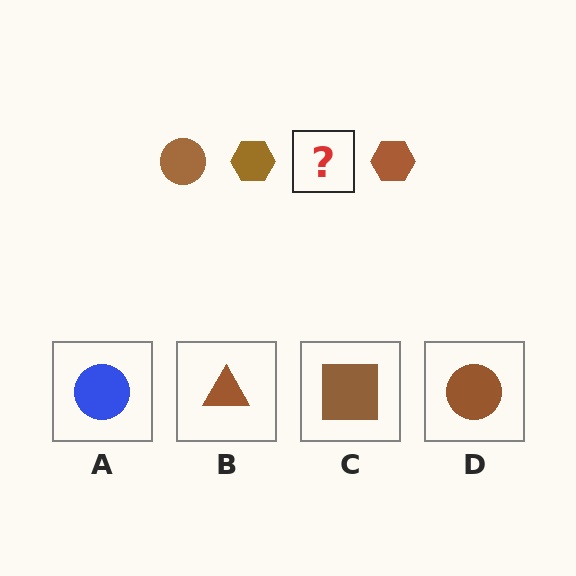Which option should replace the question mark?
Option D.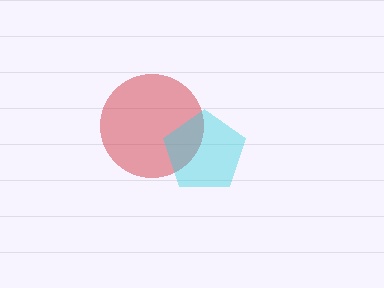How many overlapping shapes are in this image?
There are 2 overlapping shapes in the image.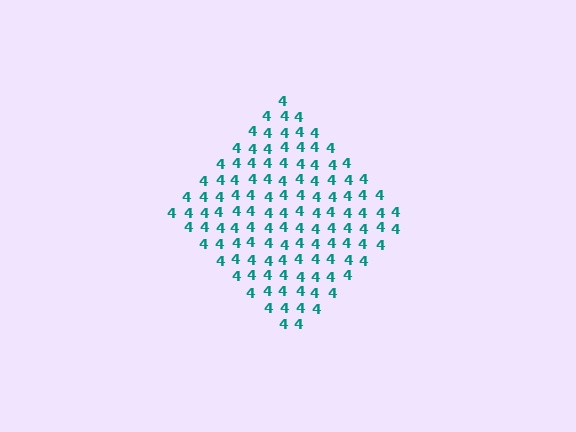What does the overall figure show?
The overall figure shows a diamond.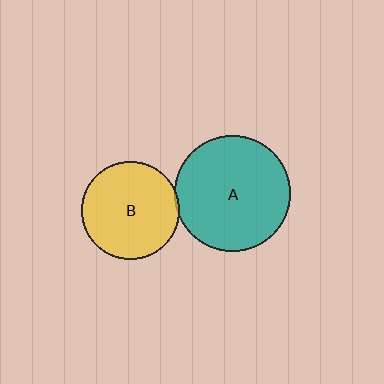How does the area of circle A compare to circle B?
Approximately 1.4 times.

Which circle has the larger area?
Circle A (teal).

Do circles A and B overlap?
Yes.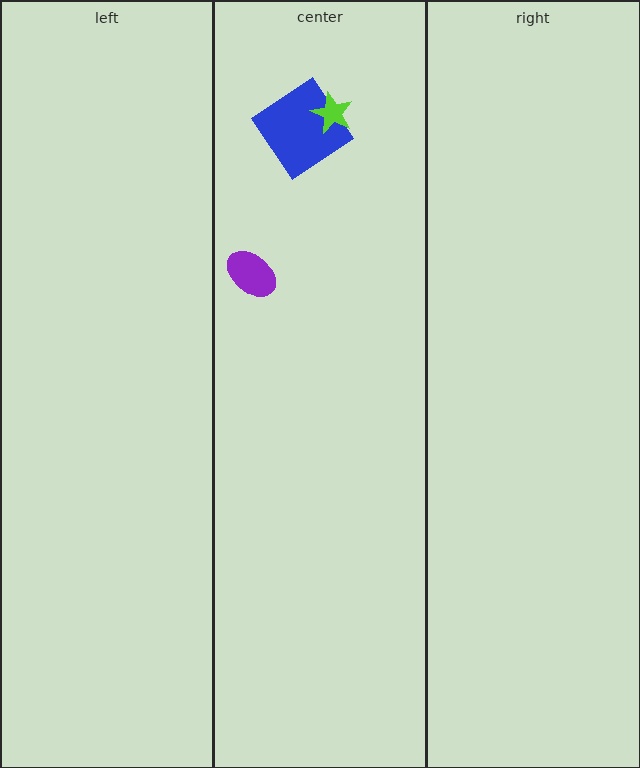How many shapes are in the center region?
3.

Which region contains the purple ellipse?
The center region.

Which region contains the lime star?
The center region.